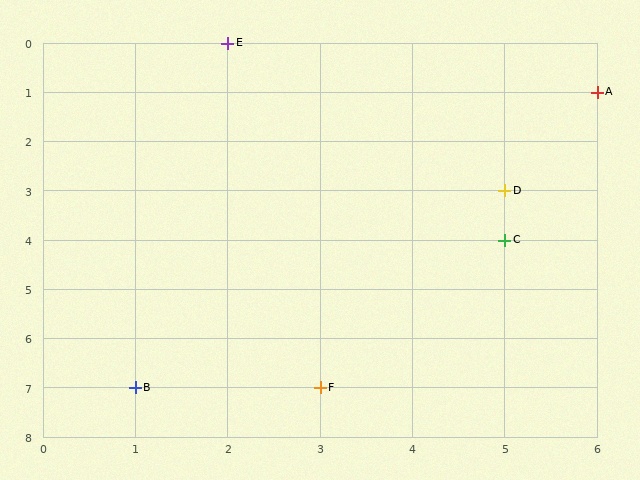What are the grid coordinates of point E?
Point E is at grid coordinates (2, 0).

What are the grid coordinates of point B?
Point B is at grid coordinates (1, 7).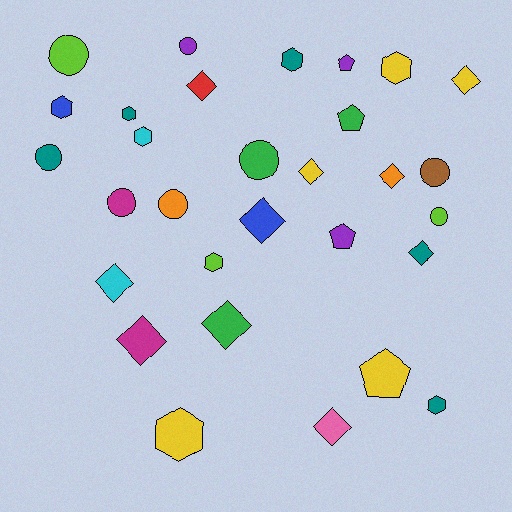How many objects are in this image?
There are 30 objects.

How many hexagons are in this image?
There are 8 hexagons.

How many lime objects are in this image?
There are 3 lime objects.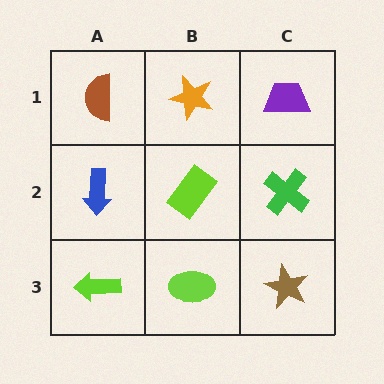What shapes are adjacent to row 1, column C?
A green cross (row 2, column C), an orange star (row 1, column B).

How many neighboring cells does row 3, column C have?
2.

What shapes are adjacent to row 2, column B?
An orange star (row 1, column B), a lime ellipse (row 3, column B), a blue arrow (row 2, column A), a green cross (row 2, column C).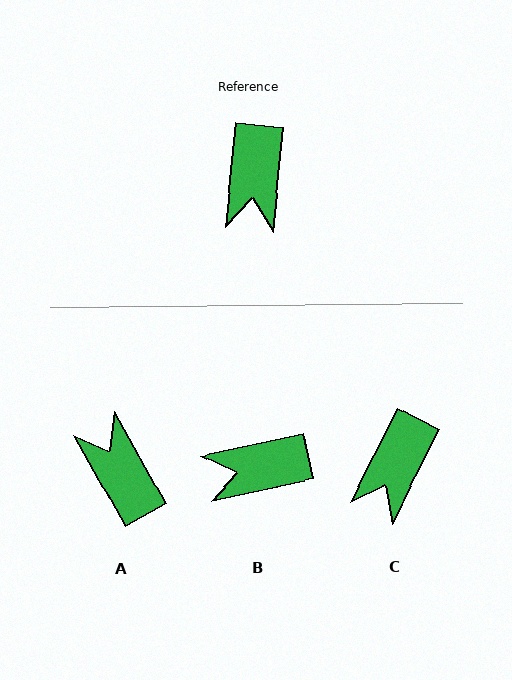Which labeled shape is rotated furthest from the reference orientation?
A, about 145 degrees away.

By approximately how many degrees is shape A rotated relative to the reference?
Approximately 145 degrees clockwise.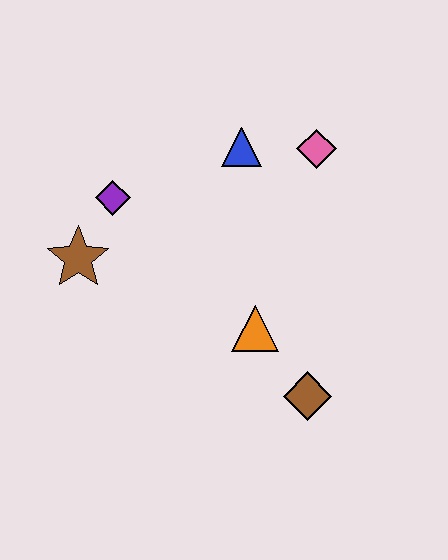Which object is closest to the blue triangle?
The pink diamond is closest to the blue triangle.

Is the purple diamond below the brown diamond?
No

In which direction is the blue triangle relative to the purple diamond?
The blue triangle is to the right of the purple diamond.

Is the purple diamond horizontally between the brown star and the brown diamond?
Yes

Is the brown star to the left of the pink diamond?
Yes